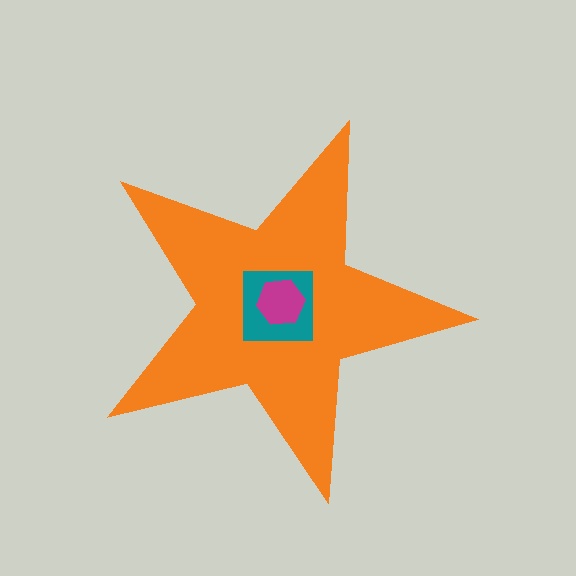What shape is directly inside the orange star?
The teal square.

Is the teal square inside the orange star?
Yes.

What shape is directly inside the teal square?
The magenta hexagon.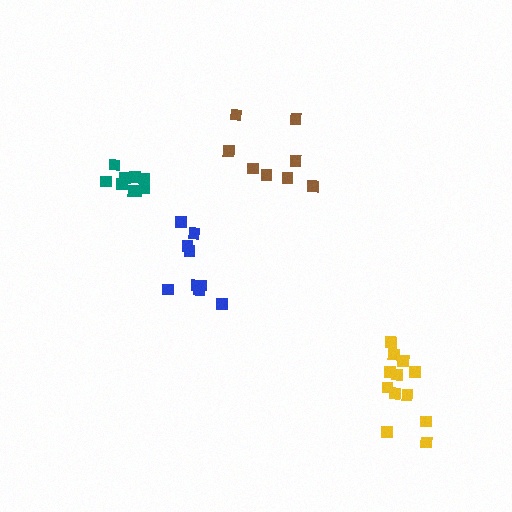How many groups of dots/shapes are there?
There are 4 groups.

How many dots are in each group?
Group 1: 9 dots, Group 2: 9 dots, Group 3: 12 dots, Group 4: 8 dots (38 total).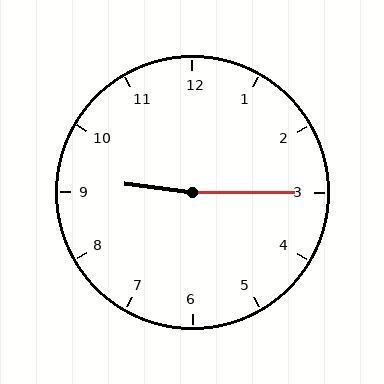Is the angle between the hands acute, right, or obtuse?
It is obtuse.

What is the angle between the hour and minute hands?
Approximately 172 degrees.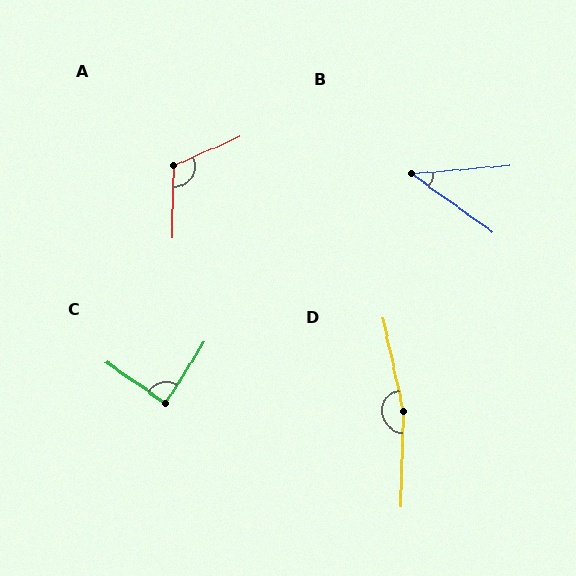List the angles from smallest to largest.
B (41°), C (88°), A (116°), D (166°).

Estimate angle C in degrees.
Approximately 88 degrees.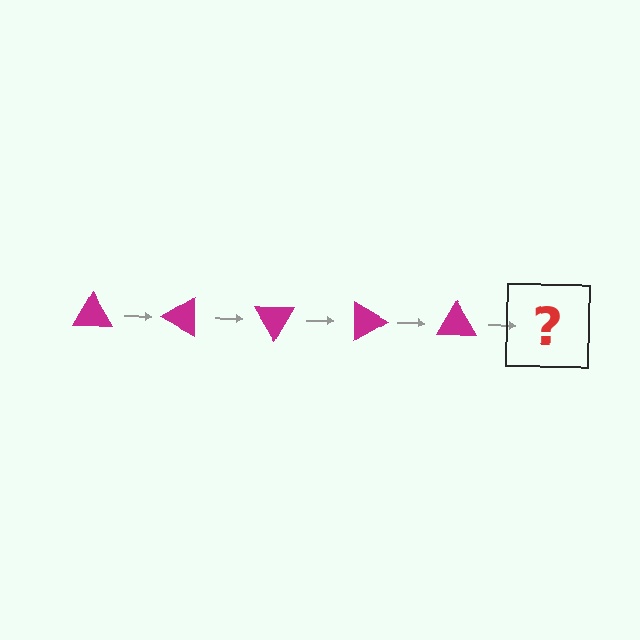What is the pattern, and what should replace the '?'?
The pattern is that the triangle rotates 30 degrees each step. The '?' should be a magenta triangle rotated 150 degrees.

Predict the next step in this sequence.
The next step is a magenta triangle rotated 150 degrees.